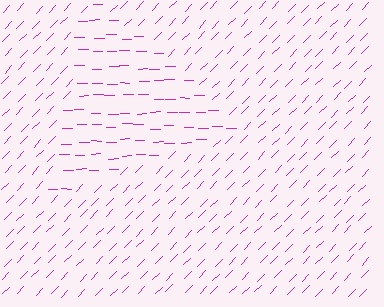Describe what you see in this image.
The image is filled with small magenta line segments. A triangle region in the image has lines oriented differently from the surrounding lines, creating a visible texture boundary.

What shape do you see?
I see a triangle.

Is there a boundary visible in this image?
Yes, there is a texture boundary formed by a change in line orientation.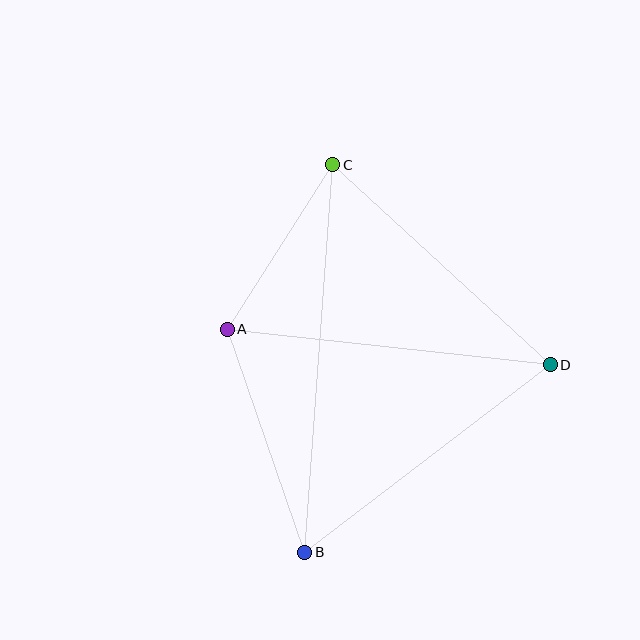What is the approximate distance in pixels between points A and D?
The distance between A and D is approximately 325 pixels.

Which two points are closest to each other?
Points A and C are closest to each other.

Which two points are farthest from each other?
Points B and C are farthest from each other.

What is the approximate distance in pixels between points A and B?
The distance between A and B is approximately 236 pixels.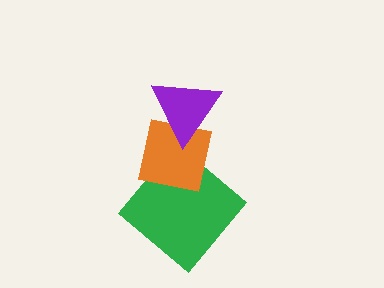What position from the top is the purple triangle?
The purple triangle is 1st from the top.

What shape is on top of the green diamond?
The orange square is on top of the green diamond.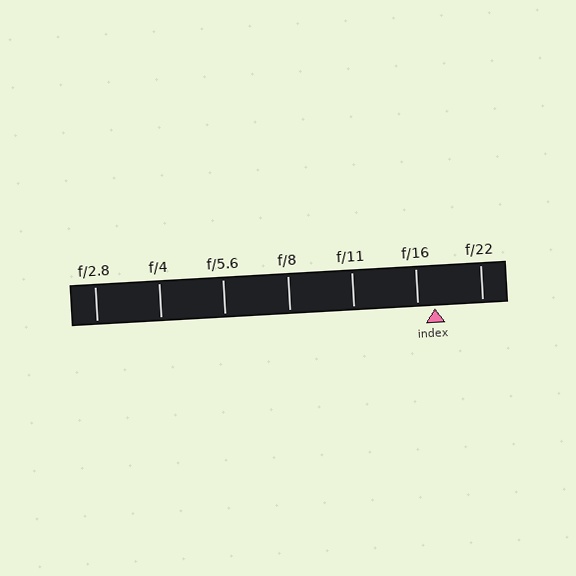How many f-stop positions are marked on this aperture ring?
There are 7 f-stop positions marked.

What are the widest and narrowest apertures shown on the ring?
The widest aperture shown is f/2.8 and the narrowest is f/22.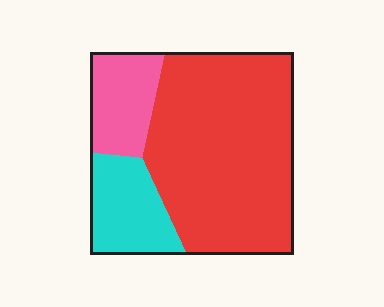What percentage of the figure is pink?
Pink takes up less than a sixth of the figure.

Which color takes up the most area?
Red, at roughly 65%.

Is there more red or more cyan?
Red.